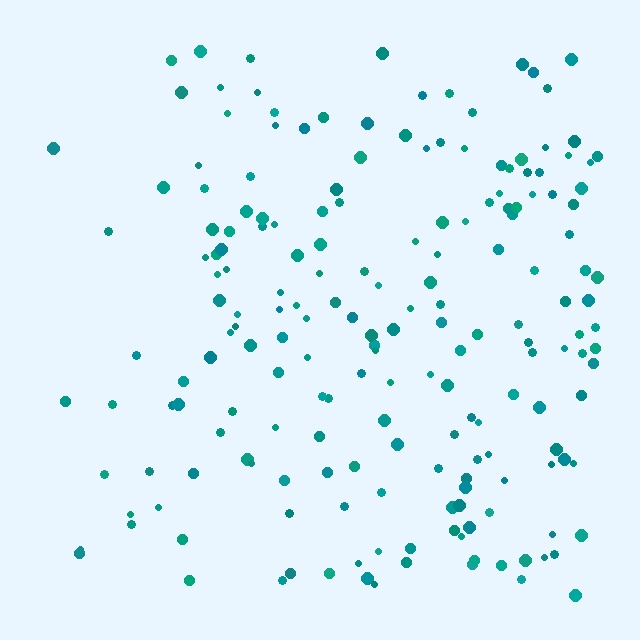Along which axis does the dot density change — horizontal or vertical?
Horizontal.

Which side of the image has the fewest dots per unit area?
The left.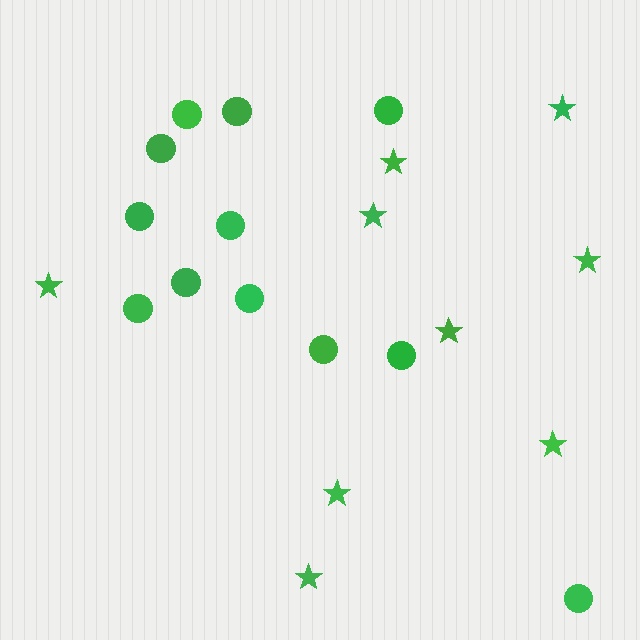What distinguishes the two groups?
There are 2 groups: one group of stars (9) and one group of circles (12).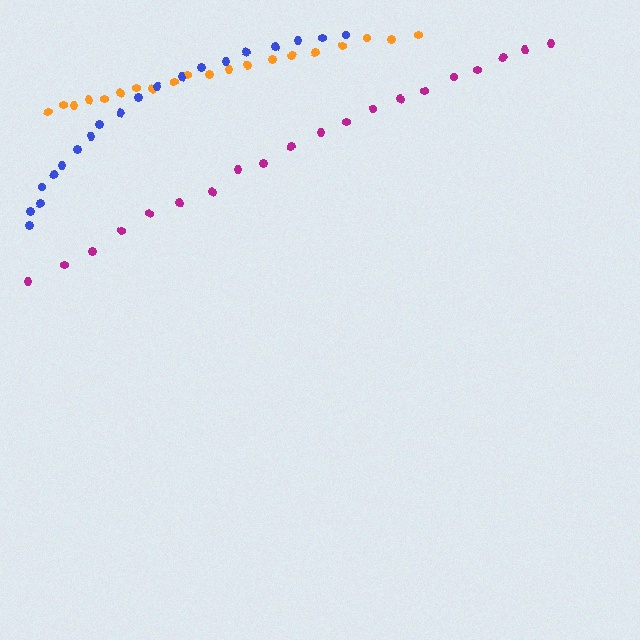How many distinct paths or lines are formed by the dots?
There are 3 distinct paths.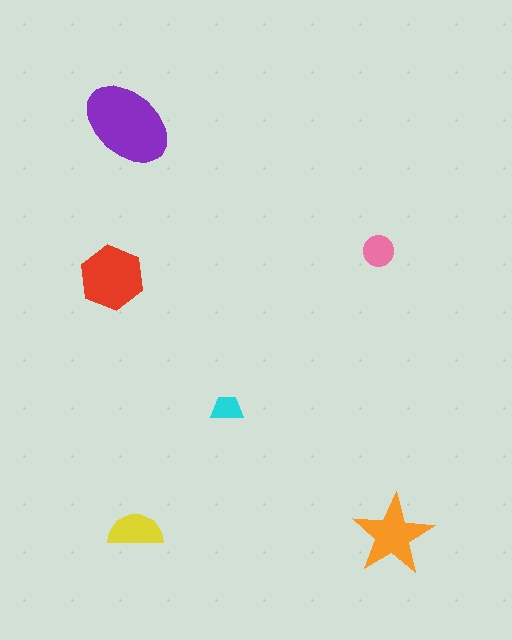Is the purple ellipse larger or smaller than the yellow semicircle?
Larger.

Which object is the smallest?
The cyan trapezoid.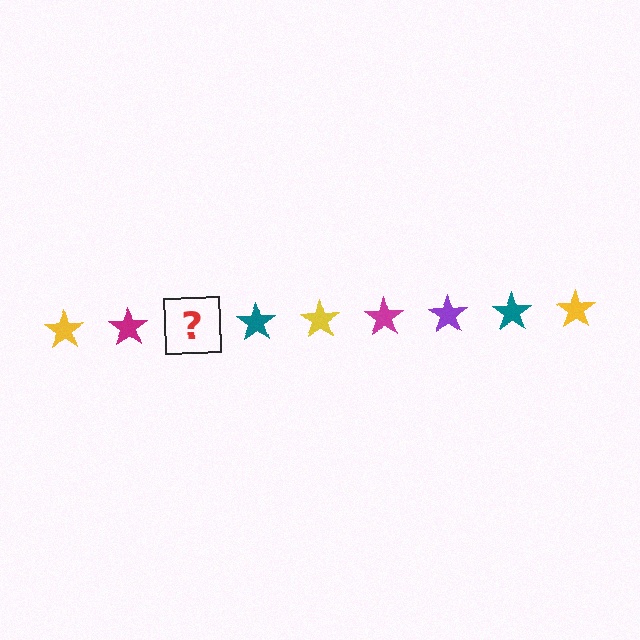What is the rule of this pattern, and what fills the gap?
The rule is that the pattern cycles through yellow, magenta, purple, teal stars. The gap should be filled with a purple star.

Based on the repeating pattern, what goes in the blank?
The blank should be a purple star.